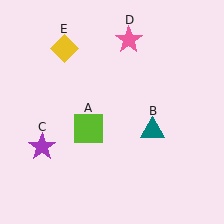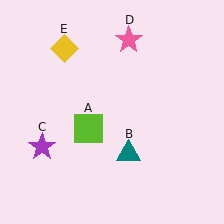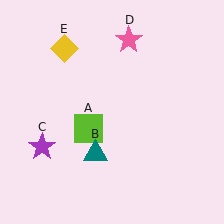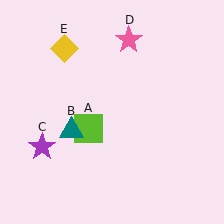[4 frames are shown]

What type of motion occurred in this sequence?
The teal triangle (object B) rotated clockwise around the center of the scene.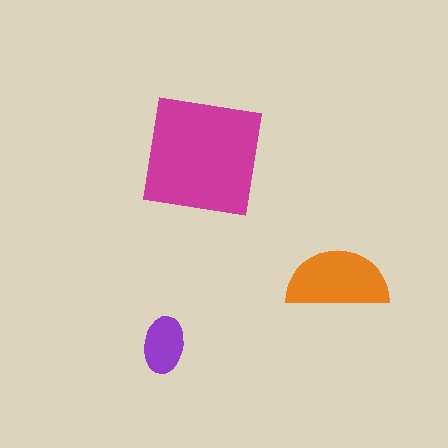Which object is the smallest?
The purple ellipse.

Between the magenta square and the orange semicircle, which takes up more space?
The magenta square.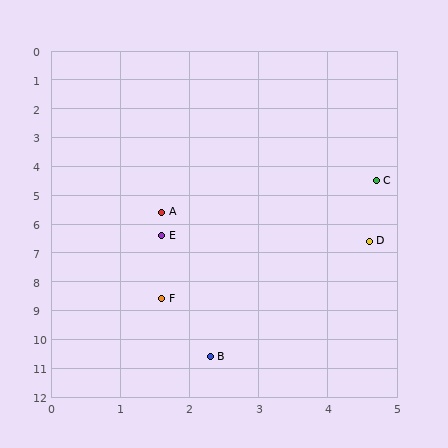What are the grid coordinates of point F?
Point F is at approximately (1.6, 8.6).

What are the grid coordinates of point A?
Point A is at approximately (1.6, 5.6).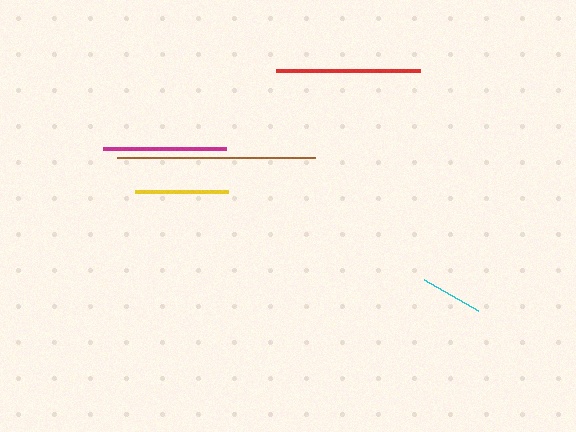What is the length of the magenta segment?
The magenta segment is approximately 123 pixels long.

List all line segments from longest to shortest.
From longest to shortest: brown, red, magenta, yellow, cyan.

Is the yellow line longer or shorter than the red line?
The red line is longer than the yellow line.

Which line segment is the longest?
The brown line is the longest at approximately 198 pixels.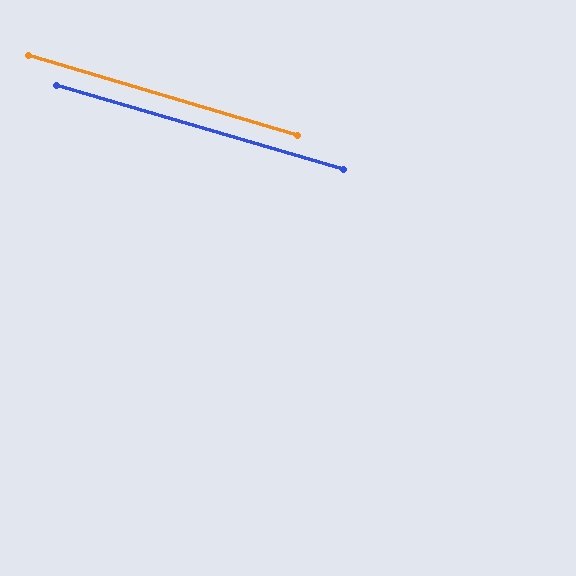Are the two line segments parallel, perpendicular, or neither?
Parallel — their directions differ by only 0.3°.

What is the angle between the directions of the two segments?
Approximately 0 degrees.